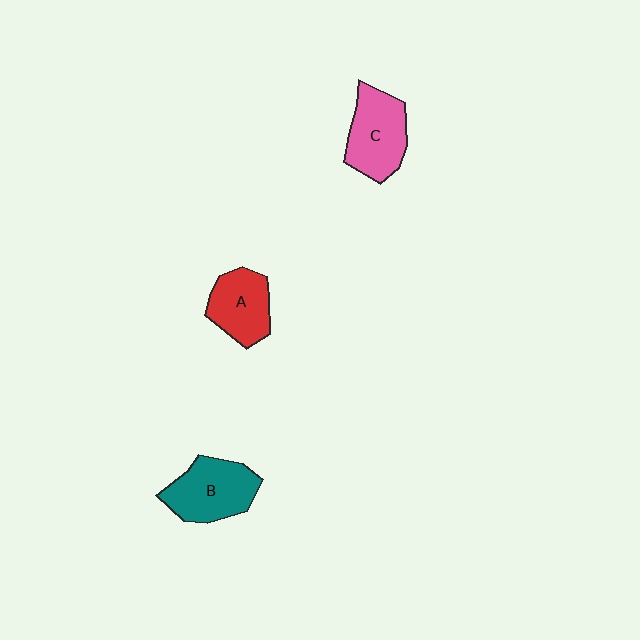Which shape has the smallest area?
Shape A (red).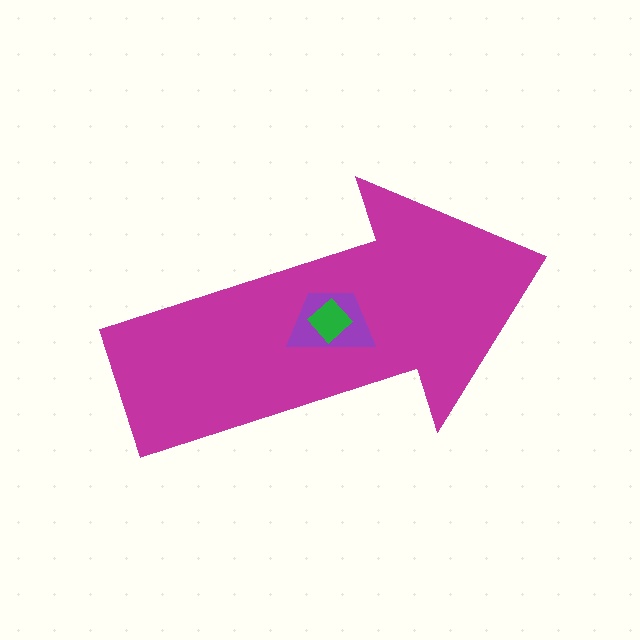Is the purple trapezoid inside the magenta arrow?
Yes.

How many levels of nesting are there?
3.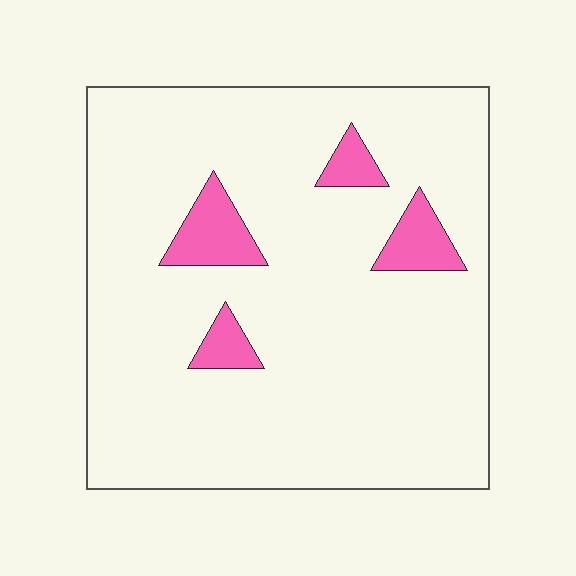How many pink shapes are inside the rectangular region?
4.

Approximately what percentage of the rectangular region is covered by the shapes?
Approximately 10%.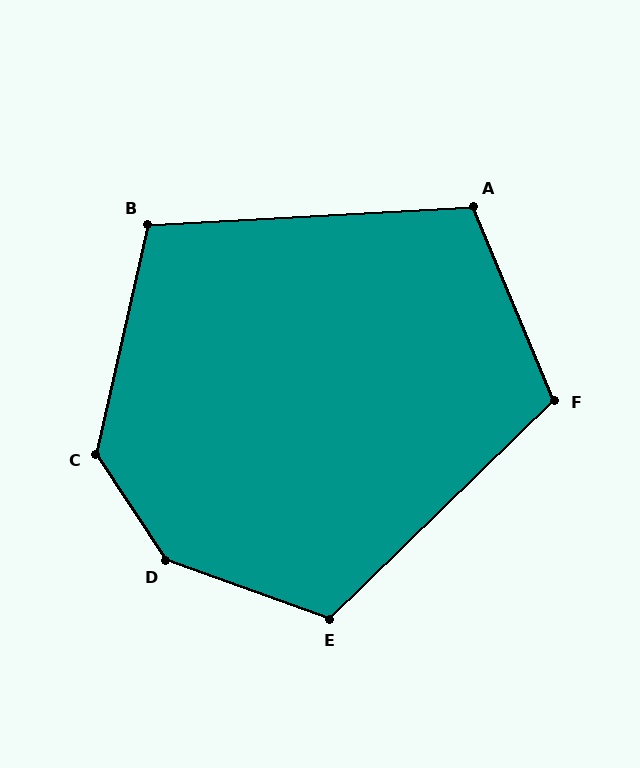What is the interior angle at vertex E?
Approximately 116 degrees (obtuse).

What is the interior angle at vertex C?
Approximately 134 degrees (obtuse).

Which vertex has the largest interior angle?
D, at approximately 143 degrees.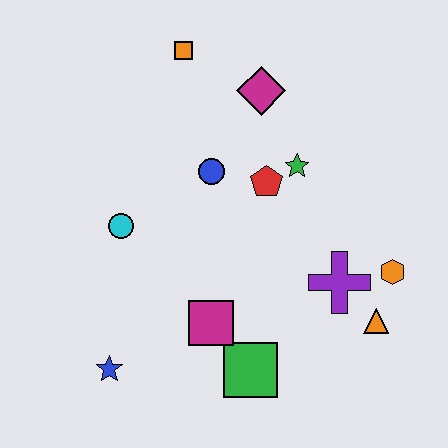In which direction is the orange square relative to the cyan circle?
The orange square is above the cyan circle.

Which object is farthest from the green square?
The orange square is farthest from the green square.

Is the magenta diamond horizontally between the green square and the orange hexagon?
Yes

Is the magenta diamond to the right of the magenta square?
Yes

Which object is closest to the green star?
The red pentagon is closest to the green star.